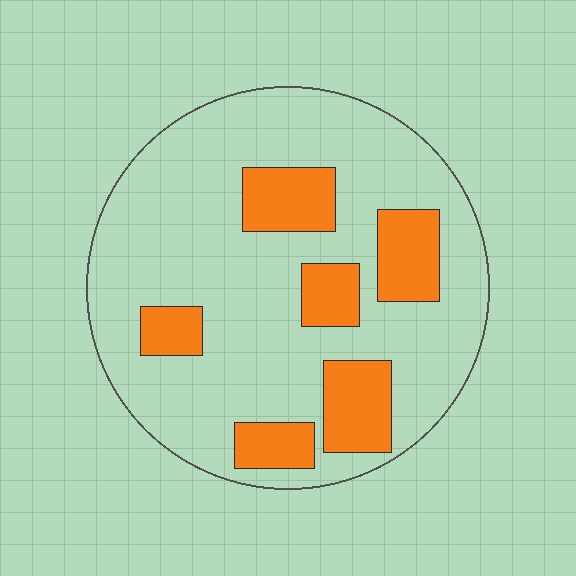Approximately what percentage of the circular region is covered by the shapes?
Approximately 25%.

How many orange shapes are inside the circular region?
6.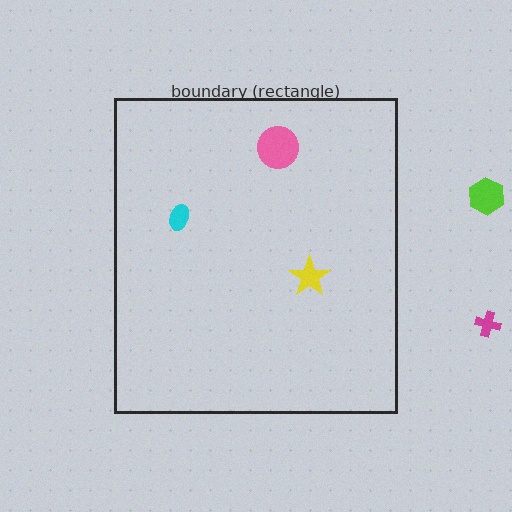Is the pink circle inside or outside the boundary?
Inside.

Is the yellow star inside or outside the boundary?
Inside.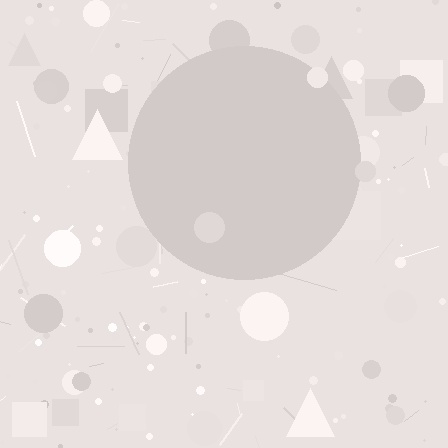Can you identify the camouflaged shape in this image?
The camouflaged shape is a circle.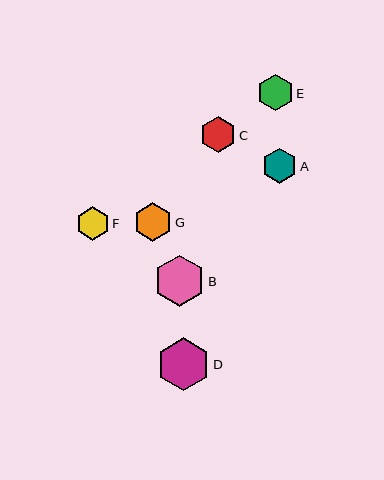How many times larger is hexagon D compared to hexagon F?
Hexagon D is approximately 1.6 times the size of hexagon F.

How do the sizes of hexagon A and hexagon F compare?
Hexagon A and hexagon F are approximately the same size.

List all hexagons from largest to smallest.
From largest to smallest: D, B, G, E, C, A, F.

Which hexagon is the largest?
Hexagon D is the largest with a size of approximately 53 pixels.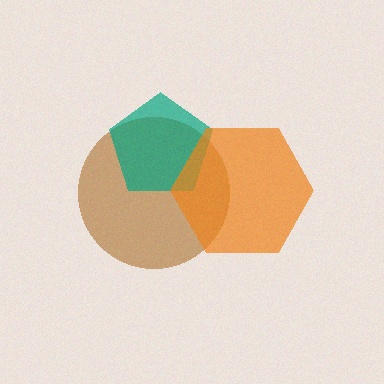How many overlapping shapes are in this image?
There are 3 overlapping shapes in the image.